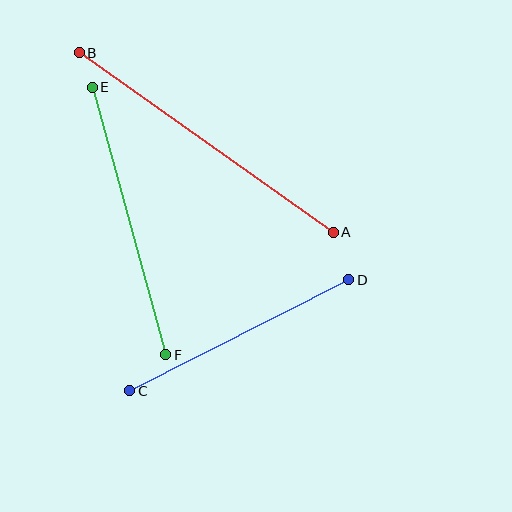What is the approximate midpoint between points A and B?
The midpoint is at approximately (206, 142) pixels.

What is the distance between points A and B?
The distance is approximately 311 pixels.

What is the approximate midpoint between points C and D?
The midpoint is at approximately (239, 335) pixels.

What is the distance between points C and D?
The distance is approximately 246 pixels.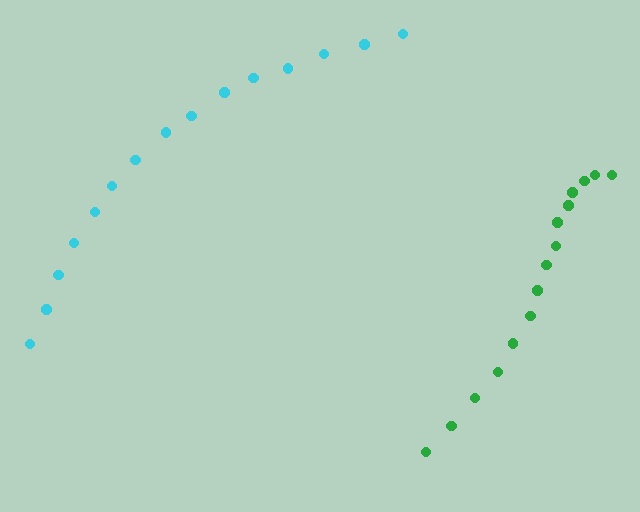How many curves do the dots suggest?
There are 2 distinct paths.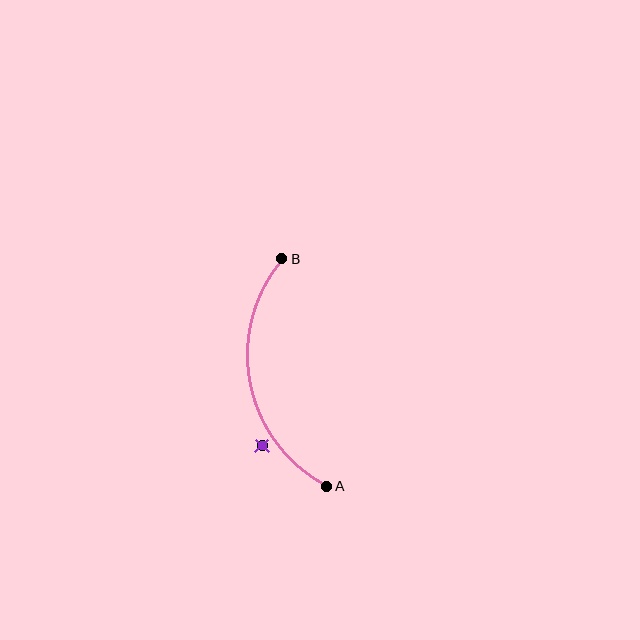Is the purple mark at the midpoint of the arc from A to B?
No — the purple mark does not lie on the arc at all. It sits slightly outside the curve.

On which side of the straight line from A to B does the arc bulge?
The arc bulges to the left of the straight line connecting A and B.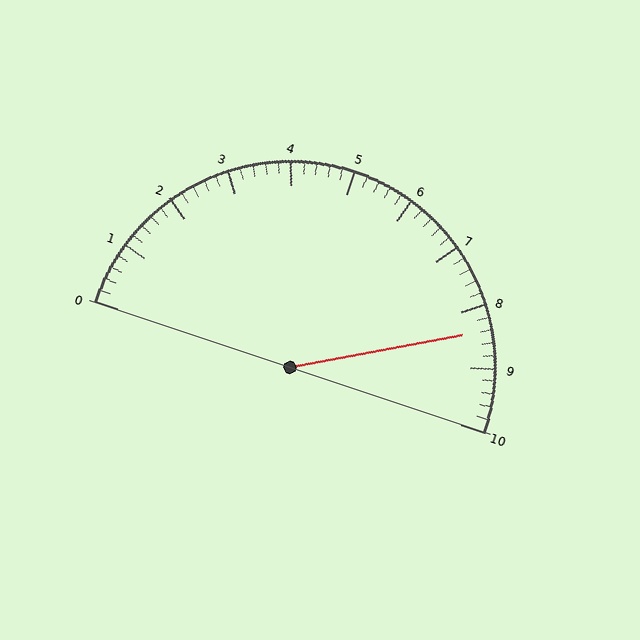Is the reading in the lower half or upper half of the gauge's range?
The reading is in the upper half of the range (0 to 10).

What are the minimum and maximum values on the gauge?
The gauge ranges from 0 to 10.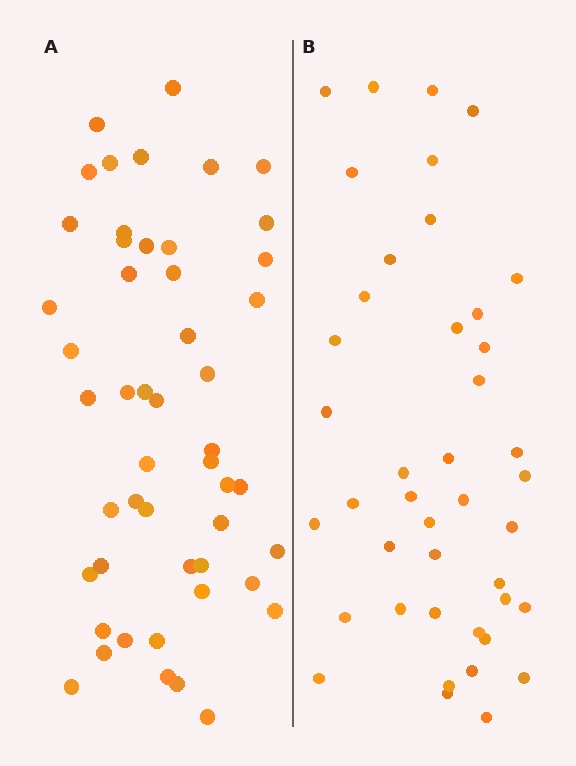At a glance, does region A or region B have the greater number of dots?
Region A (the left region) has more dots.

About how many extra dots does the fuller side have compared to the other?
Region A has roughly 8 or so more dots than region B.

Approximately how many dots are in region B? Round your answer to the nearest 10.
About 40 dots. (The exact count is 42, which rounds to 40.)